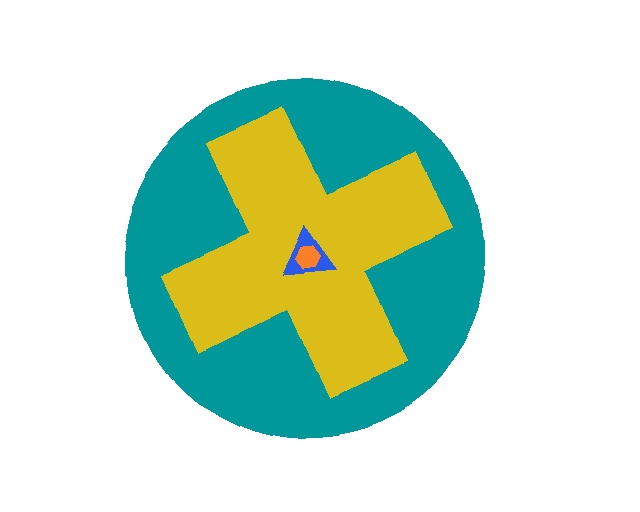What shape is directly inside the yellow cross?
The blue triangle.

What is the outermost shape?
The teal circle.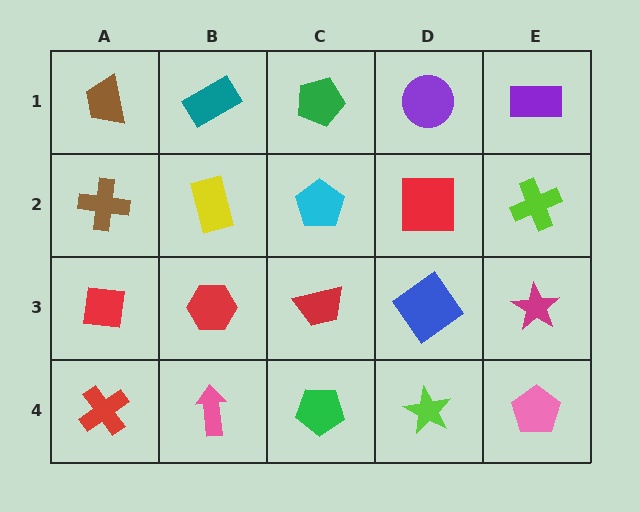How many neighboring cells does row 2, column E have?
3.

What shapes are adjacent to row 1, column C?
A cyan pentagon (row 2, column C), a teal rectangle (row 1, column B), a purple circle (row 1, column D).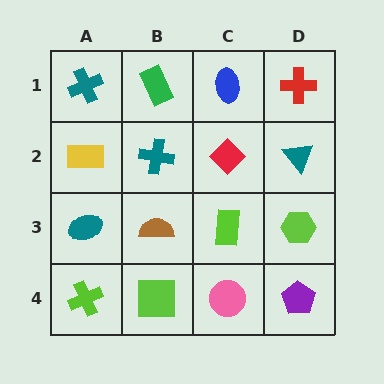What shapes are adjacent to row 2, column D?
A red cross (row 1, column D), a lime hexagon (row 3, column D), a red diamond (row 2, column C).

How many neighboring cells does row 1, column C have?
3.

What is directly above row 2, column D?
A red cross.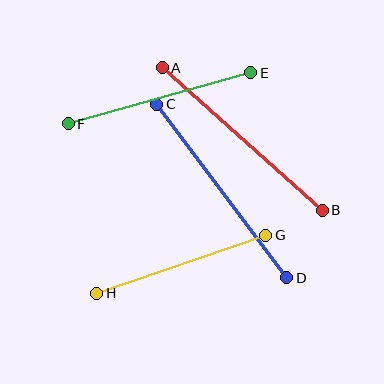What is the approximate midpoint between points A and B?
The midpoint is at approximately (242, 139) pixels.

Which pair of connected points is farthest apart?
Points C and D are farthest apart.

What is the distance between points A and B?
The distance is approximately 214 pixels.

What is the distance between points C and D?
The distance is approximately 217 pixels.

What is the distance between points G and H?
The distance is approximately 179 pixels.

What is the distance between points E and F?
The distance is approximately 189 pixels.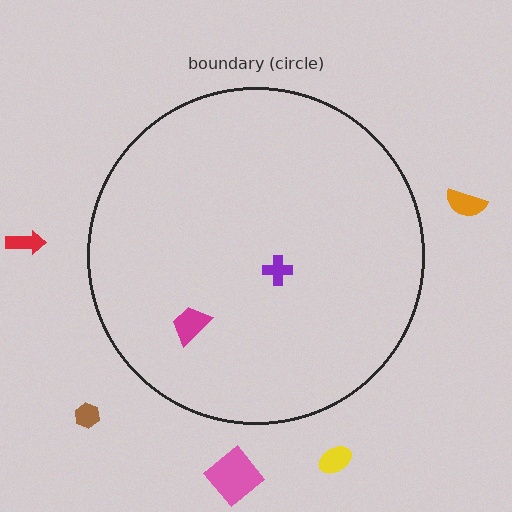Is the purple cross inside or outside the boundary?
Inside.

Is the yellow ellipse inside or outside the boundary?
Outside.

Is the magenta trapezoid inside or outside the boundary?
Inside.